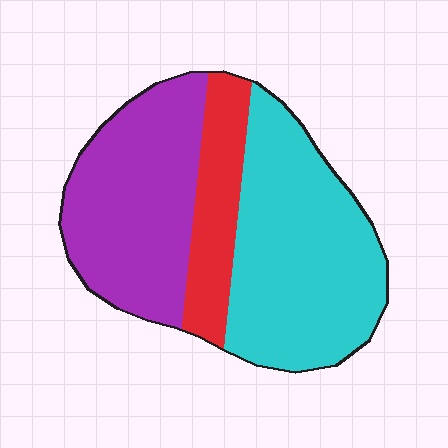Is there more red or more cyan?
Cyan.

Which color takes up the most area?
Cyan, at roughly 45%.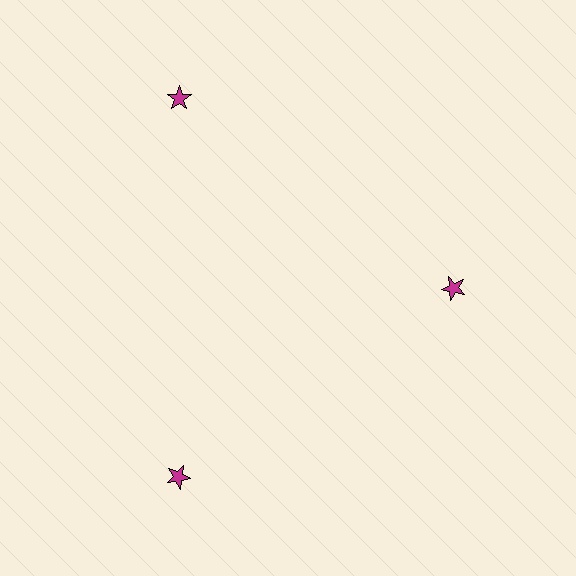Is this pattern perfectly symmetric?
No. The 3 magenta stars are arranged in a ring, but one element near the 3 o'clock position is pulled inward toward the center, breaking the 3-fold rotational symmetry.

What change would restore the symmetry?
The symmetry would be restored by moving it outward, back onto the ring so that all 3 stars sit at equal angles and equal distance from the center.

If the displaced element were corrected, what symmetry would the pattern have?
It would have 3-fold rotational symmetry — the pattern would map onto itself every 120 degrees.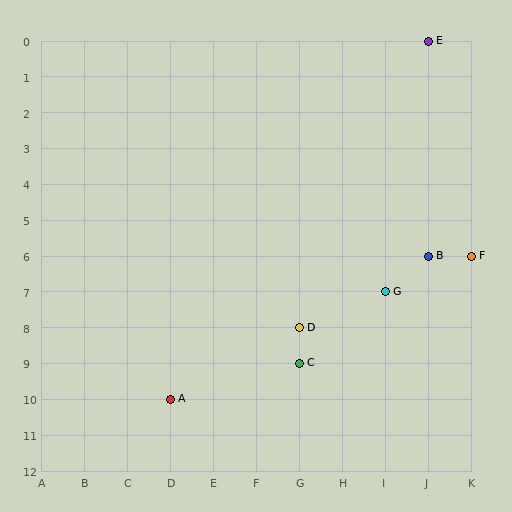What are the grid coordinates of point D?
Point D is at grid coordinates (G, 8).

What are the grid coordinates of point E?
Point E is at grid coordinates (J, 0).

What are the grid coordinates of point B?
Point B is at grid coordinates (J, 6).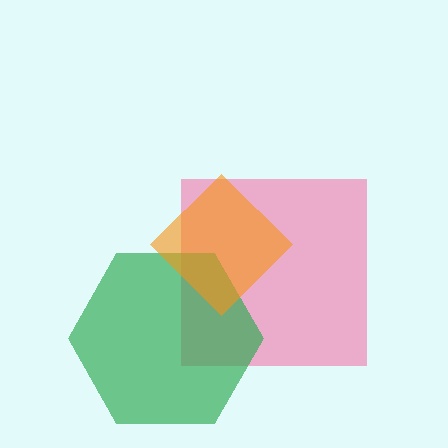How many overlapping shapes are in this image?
There are 3 overlapping shapes in the image.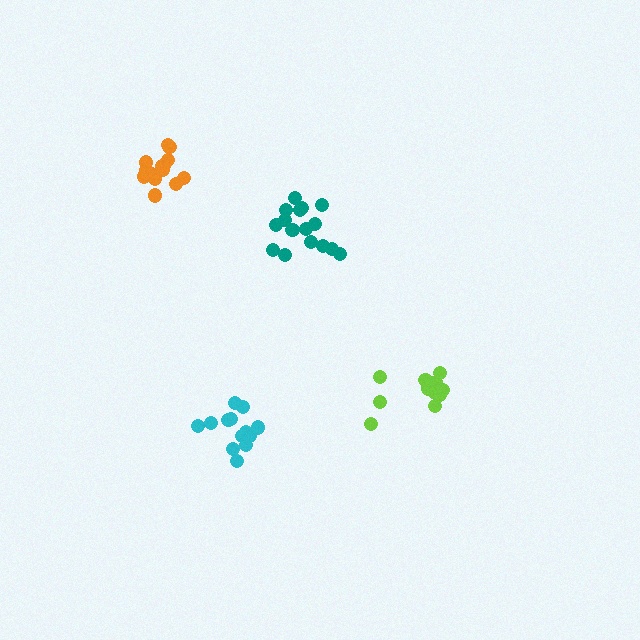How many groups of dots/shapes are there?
There are 4 groups.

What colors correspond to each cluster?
The clusters are colored: cyan, lime, orange, teal.